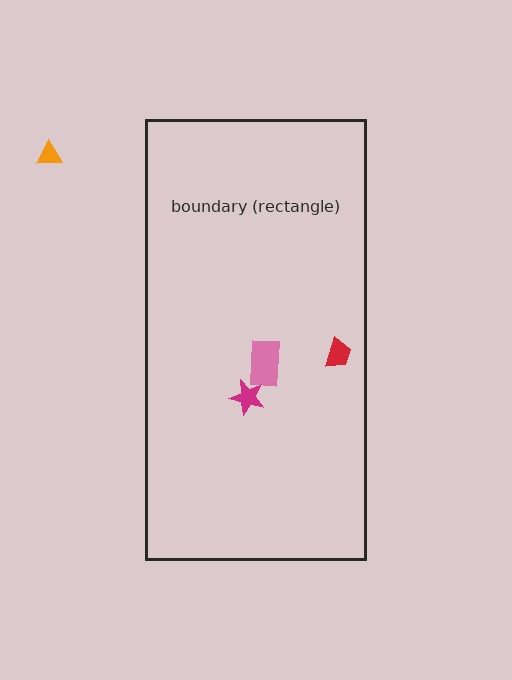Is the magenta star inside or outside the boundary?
Inside.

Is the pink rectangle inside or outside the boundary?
Inside.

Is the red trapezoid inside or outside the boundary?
Inside.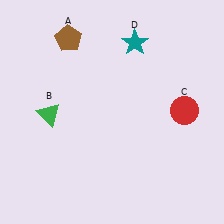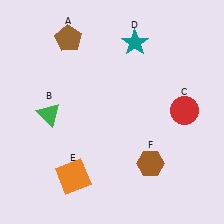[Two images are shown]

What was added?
An orange square (E), a brown hexagon (F) were added in Image 2.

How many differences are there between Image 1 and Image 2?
There are 2 differences between the two images.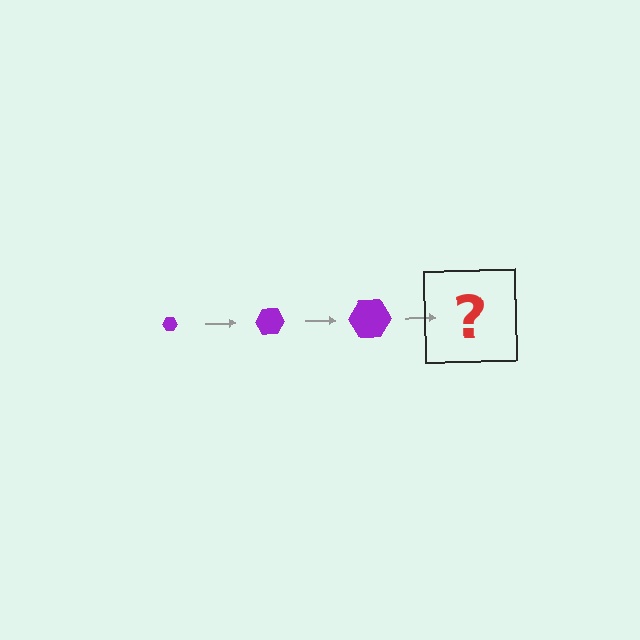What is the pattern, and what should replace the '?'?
The pattern is that the hexagon gets progressively larger each step. The '?' should be a purple hexagon, larger than the previous one.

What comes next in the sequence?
The next element should be a purple hexagon, larger than the previous one.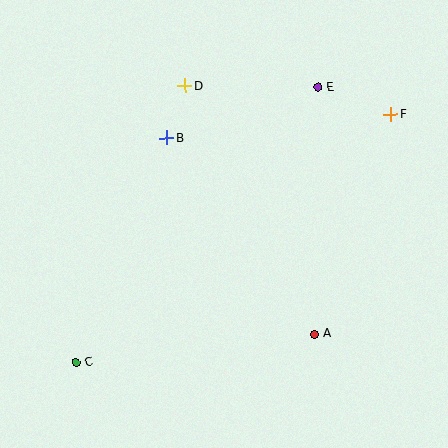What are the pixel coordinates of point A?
Point A is at (314, 334).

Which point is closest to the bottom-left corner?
Point C is closest to the bottom-left corner.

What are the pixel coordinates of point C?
Point C is at (76, 362).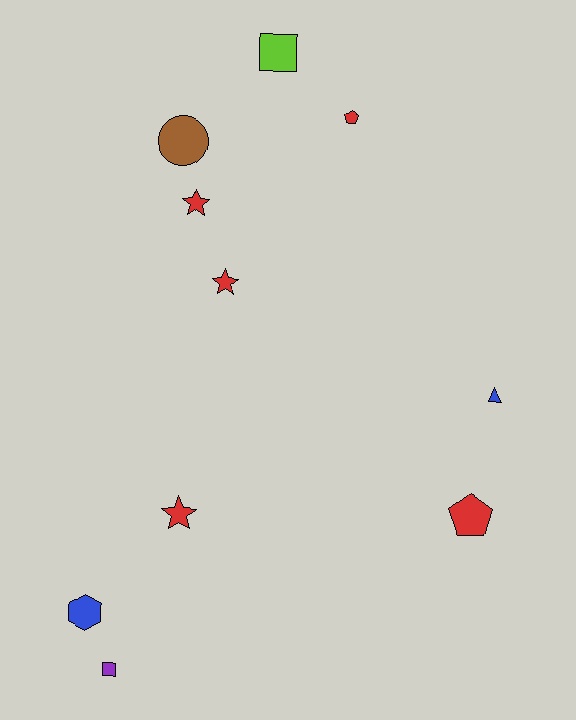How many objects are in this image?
There are 10 objects.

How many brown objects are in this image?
There is 1 brown object.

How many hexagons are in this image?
There is 1 hexagon.